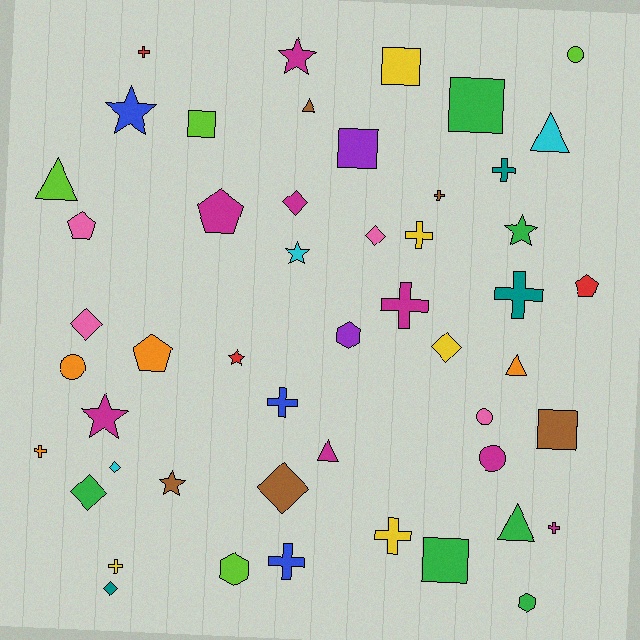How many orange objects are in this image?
There are 4 orange objects.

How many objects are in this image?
There are 50 objects.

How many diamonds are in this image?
There are 8 diamonds.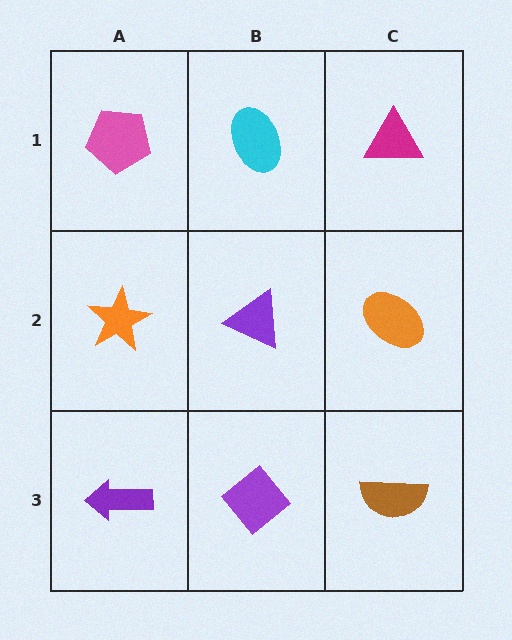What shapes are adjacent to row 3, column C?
An orange ellipse (row 2, column C), a purple diamond (row 3, column B).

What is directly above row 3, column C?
An orange ellipse.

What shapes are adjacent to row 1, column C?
An orange ellipse (row 2, column C), a cyan ellipse (row 1, column B).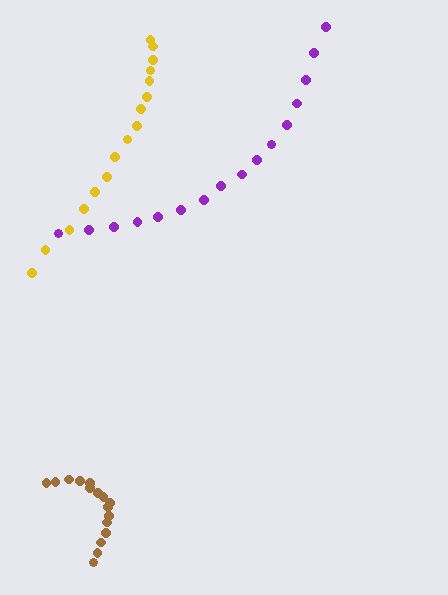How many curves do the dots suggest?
There are 3 distinct paths.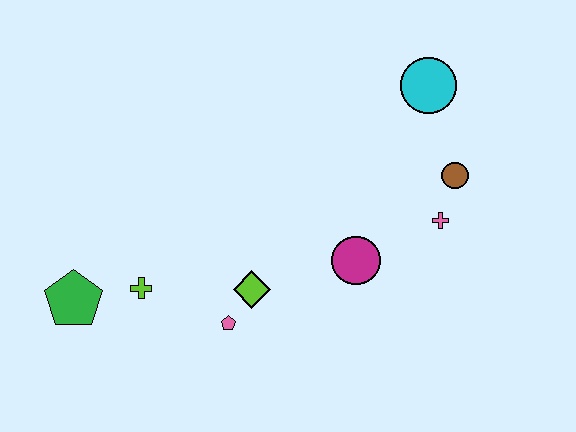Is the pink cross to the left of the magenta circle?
No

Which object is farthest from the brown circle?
The green pentagon is farthest from the brown circle.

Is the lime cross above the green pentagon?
Yes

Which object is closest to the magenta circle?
The pink cross is closest to the magenta circle.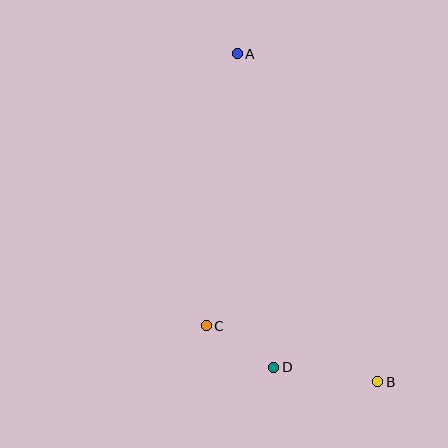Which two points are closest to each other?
Points C and D are closest to each other.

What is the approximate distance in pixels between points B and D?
The distance between B and D is approximately 105 pixels.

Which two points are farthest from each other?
Points A and B are farthest from each other.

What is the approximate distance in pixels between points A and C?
The distance between A and C is approximately 274 pixels.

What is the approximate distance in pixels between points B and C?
The distance between B and C is approximately 180 pixels.